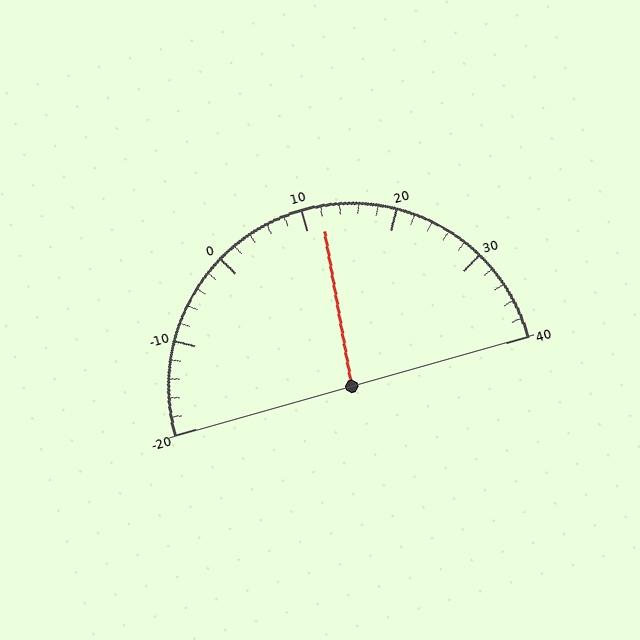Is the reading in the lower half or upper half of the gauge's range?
The reading is in the upper half of the range (-20 to 40).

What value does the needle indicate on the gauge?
The needle indicates approximately 12.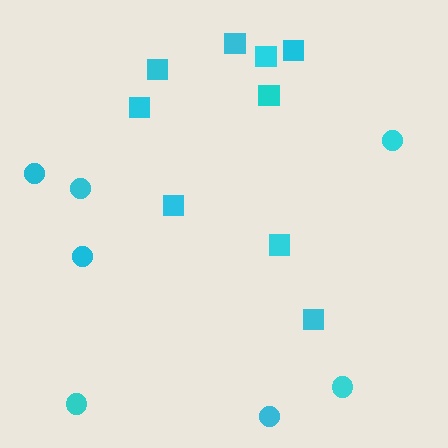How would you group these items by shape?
There are 2 groups: one group of circles (7) and one group of squares (9).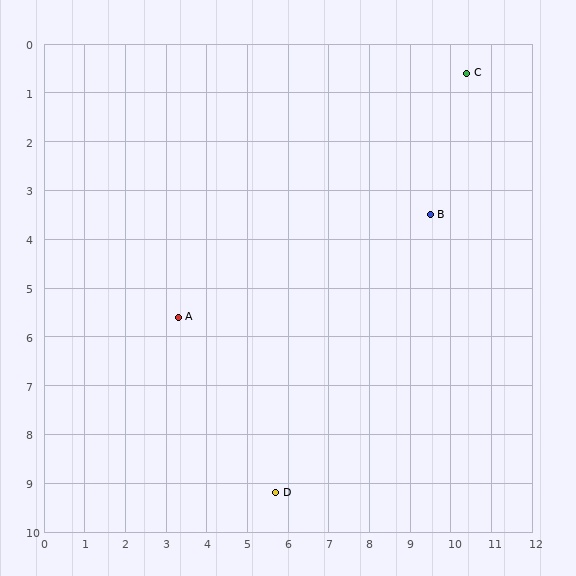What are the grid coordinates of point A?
Point A is at approximately (3.3, 5.6).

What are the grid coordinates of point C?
Point C is at approximately (10.4, 0.6).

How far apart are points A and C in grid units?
Points A and C are about 8.7 grid units apart.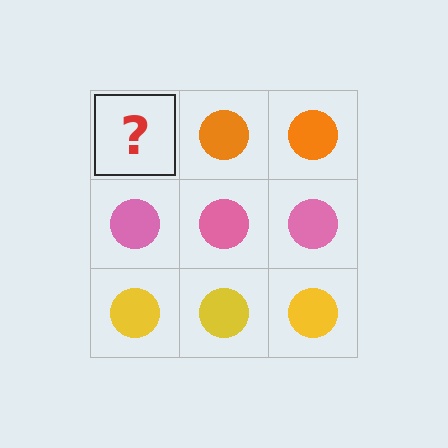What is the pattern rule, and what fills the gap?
The rule is that each row has a consistent color. The gap should be filled with an orange circle.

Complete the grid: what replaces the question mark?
The question mark should be replaced with an orange circle.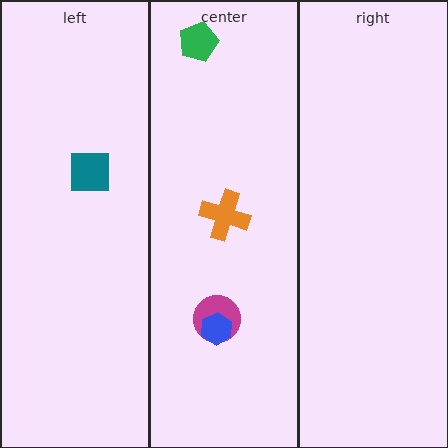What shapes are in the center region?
The magenta circle, the blue hexagon, the orange cross, the green pentagon.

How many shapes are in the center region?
4.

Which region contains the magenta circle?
The center region.